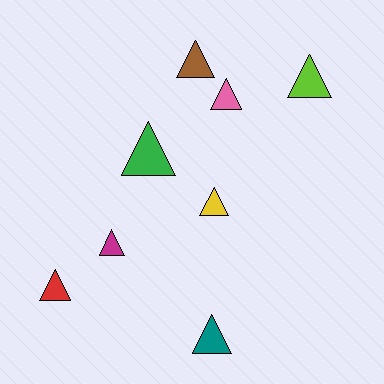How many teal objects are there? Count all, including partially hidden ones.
There is 1 teal object.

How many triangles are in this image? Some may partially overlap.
There are 8 triangles.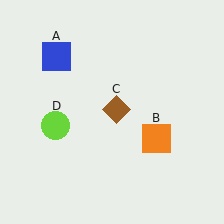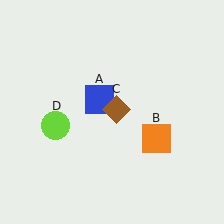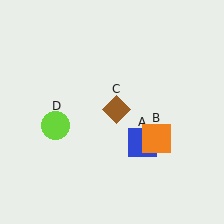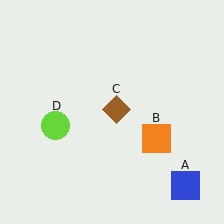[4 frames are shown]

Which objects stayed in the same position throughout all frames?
Orange square (object B) and brown diamond (object C) and lime circle (object D) remained stationary.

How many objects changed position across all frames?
1 object changed position: blue square (object A).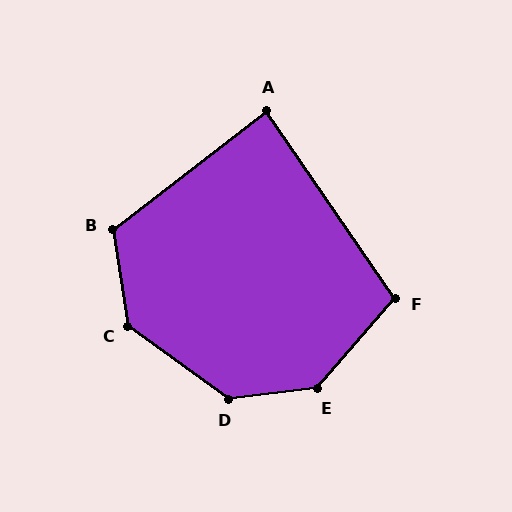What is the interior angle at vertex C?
Approximately 135 degrees (obtuse).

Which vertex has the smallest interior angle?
A, at approximately 87 degrees.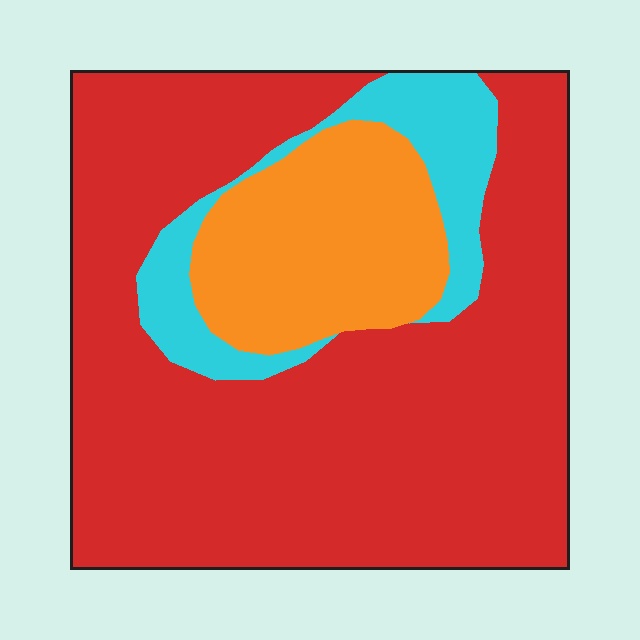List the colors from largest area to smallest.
From largest to smallest: red, orange, cyan.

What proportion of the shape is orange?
Orange takes up about one sixth (1/6) of the shape.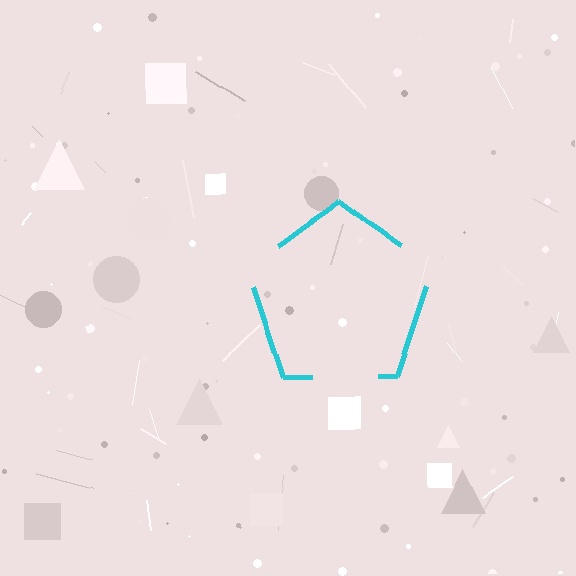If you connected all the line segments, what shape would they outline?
They would outline a pentagon.